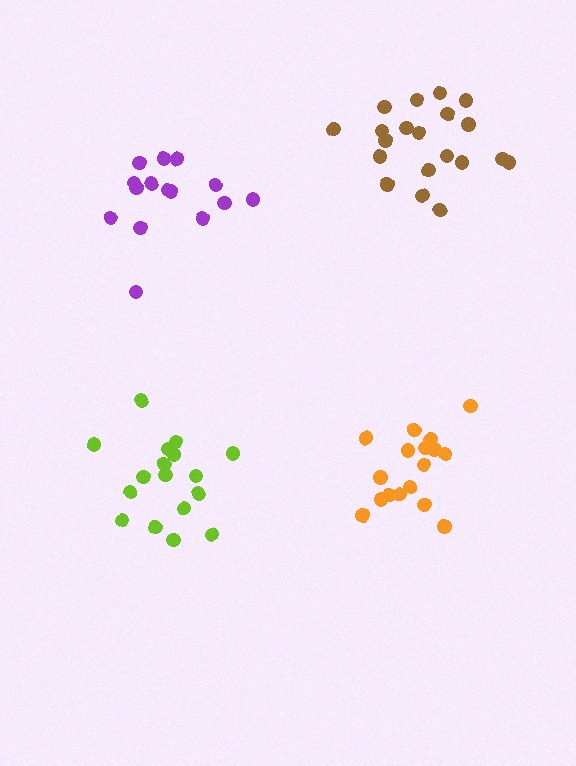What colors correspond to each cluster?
The clusters are colored: purple, orange, brown, lime.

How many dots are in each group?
Group 1: 15 dots, Group 2: 17 dots, Group 3: 20 dots, Group 4: 17 dots (69 total).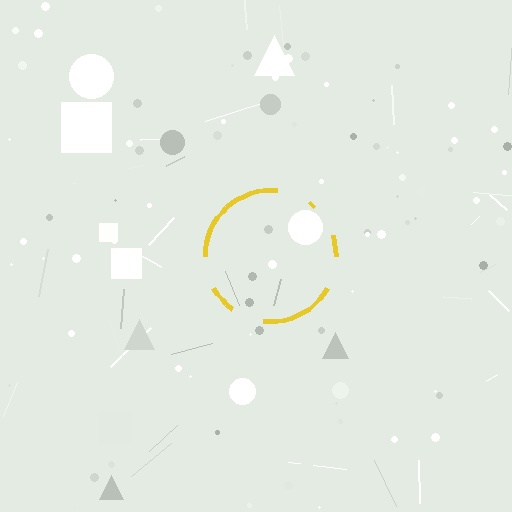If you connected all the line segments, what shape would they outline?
They would outline a circle.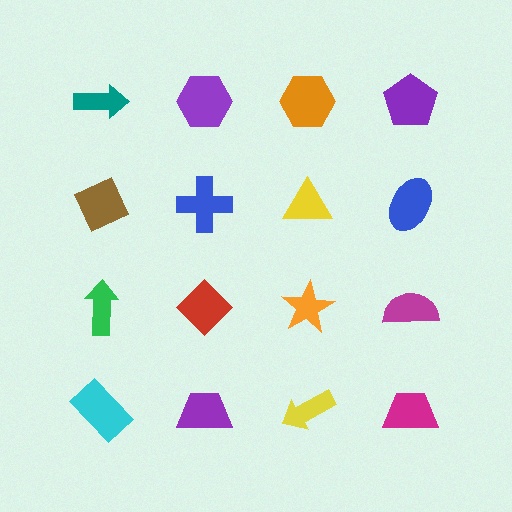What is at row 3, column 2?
A red diamond.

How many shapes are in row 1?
4 shapes.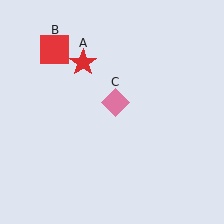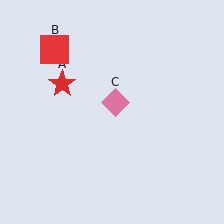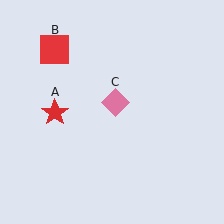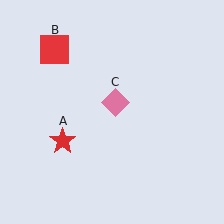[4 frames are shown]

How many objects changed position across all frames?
1 object changed position: red star (object A).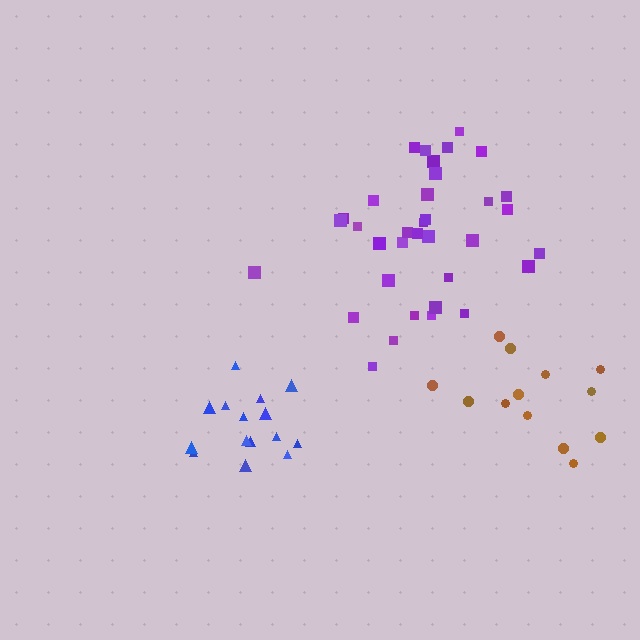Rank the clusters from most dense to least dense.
blue, purple, brown.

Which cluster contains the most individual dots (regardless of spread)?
Purple (35).